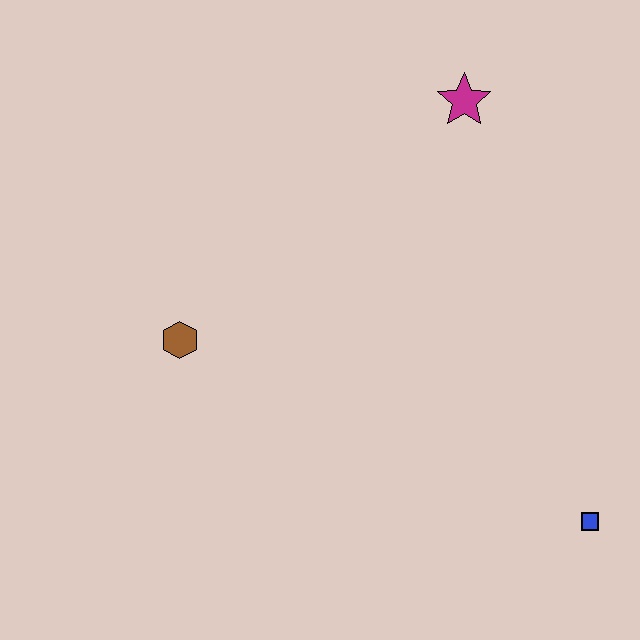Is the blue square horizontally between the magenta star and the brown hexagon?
No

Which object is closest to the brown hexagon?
The magenta star is closest to the brown hexagon.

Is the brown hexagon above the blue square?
Yes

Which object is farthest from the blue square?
The brown hexagon is farthest from the blue square.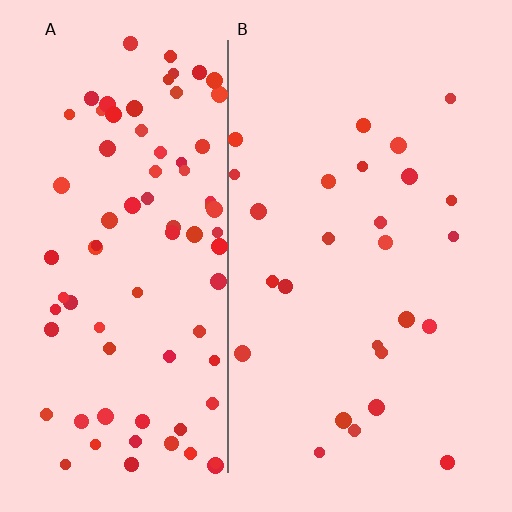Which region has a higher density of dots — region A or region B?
A (the left).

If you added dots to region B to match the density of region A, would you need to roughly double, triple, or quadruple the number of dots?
Approximately triple.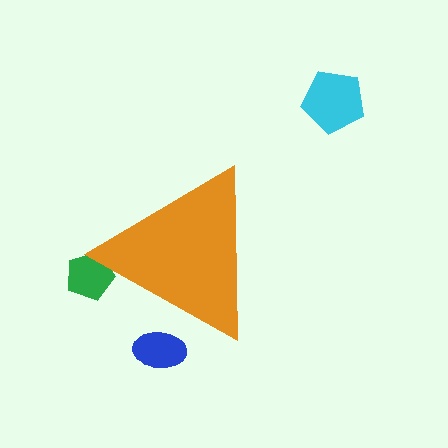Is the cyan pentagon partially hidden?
No, the cyan pentagon is fully visible.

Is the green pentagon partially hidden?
Yes, the green pentagon is partially hidden behind the orange triangle.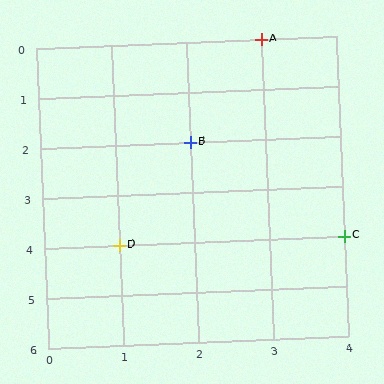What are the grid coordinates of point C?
Point C is at grid coordinates (4, 4).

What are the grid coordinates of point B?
Point B is at grid coordinates (2, 2).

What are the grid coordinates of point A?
Point A is at grid coordinates (3, 0).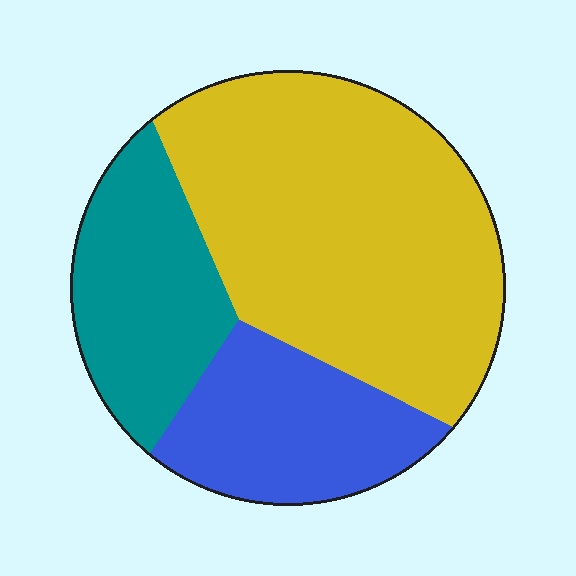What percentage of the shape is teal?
Teal takes up between a sixth and a third of the shape.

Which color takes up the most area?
Yellow, at roughly 55%.